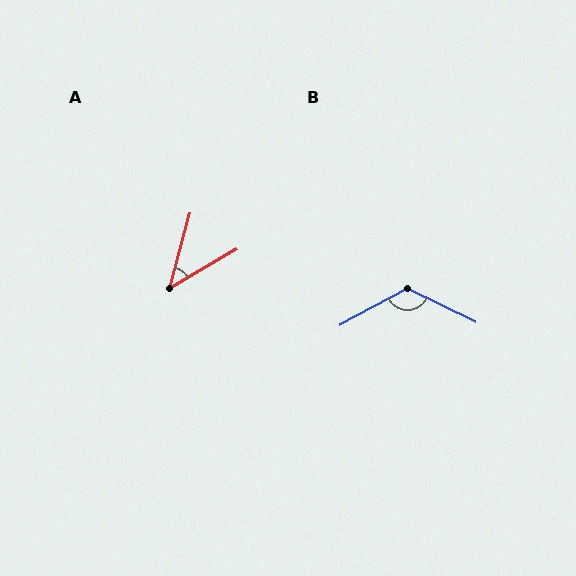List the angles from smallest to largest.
A (45°), B (126°).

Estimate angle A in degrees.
Approximately 45 degrees.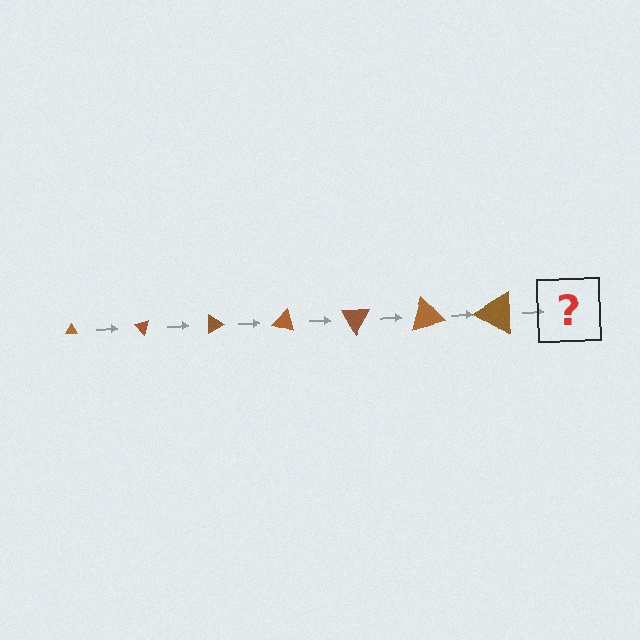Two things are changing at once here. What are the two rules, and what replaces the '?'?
The two rules are that the triangle grows larger each step and it rotates 45 degrees each step. The '?' should be a triangle, larger than the previous one and rotated 315 degrees from the start.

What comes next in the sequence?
The next element should be a triangle, larger than the previous one and rotated 315 degrees from the start.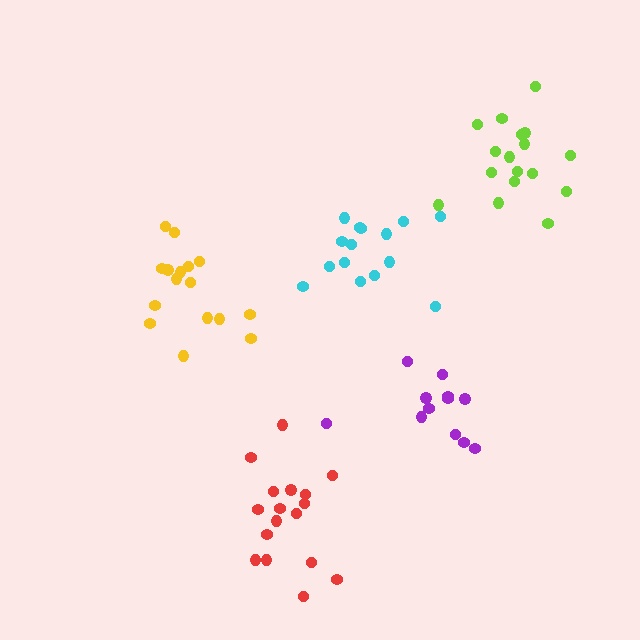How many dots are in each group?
Group 1: 17 dots, Group 2: 16 dots, Group 3: 17 dots, Group 4: 12 dots, Group 5: 15 dots (77 total).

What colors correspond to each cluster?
The clusters are colored: lime, yellow, red, purple, cyan.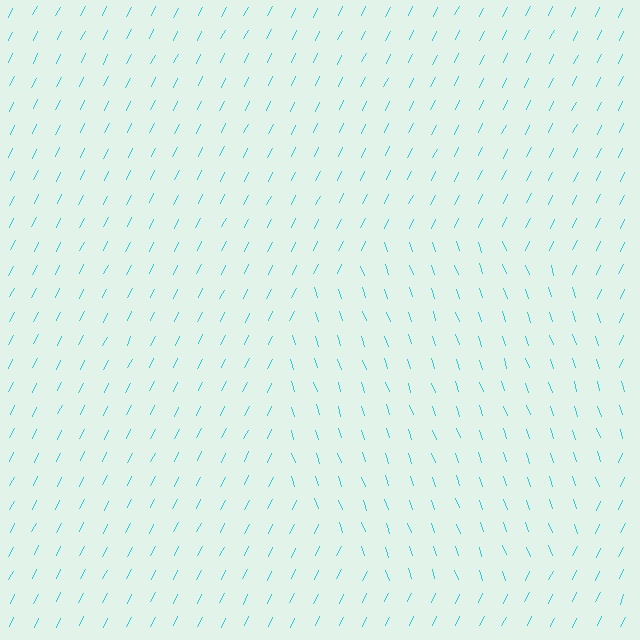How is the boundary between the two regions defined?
The boundary is defined purely by a change in line orientation (approximately 45 degrees difference). All lines are the same color and thickness.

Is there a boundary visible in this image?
Yes, there is a texture boundary formed by a change in line orientation.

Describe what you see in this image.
The image is filled with small cyan line segments. A circle region in the image has lines oriented differently from the surrounding lines, creating a visible texture boundary.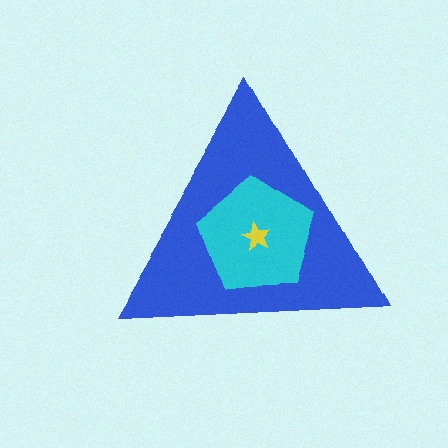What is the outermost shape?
The blue triangle.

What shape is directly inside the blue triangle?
The cyan pentagon.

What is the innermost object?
The yellow star.